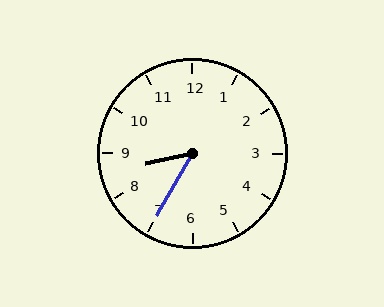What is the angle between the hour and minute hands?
Approximately 48 degrees.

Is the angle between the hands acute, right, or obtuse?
It is acute.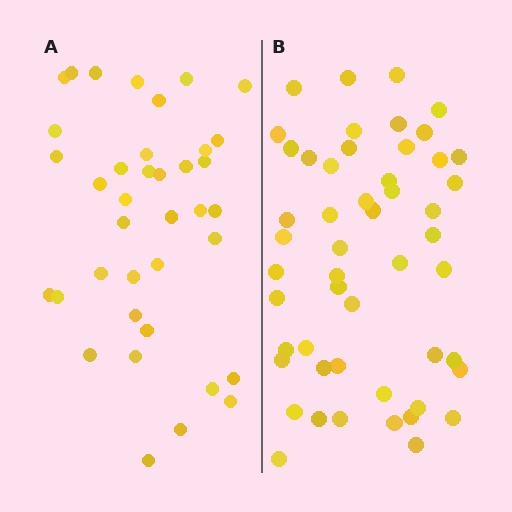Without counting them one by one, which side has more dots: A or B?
Region B (the right region) has more dots.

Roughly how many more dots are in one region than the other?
Region B has approximately 15 more dots than region A.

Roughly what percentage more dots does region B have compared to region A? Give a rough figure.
About 35% more.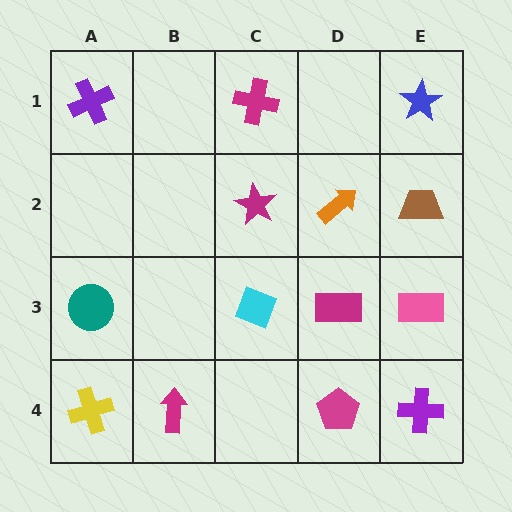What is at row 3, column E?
A pink rectangle.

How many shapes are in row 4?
4 shapes.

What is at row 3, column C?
A cyan diamond.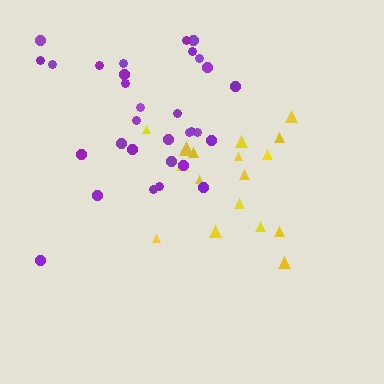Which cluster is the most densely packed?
Purple.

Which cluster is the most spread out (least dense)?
Yellow.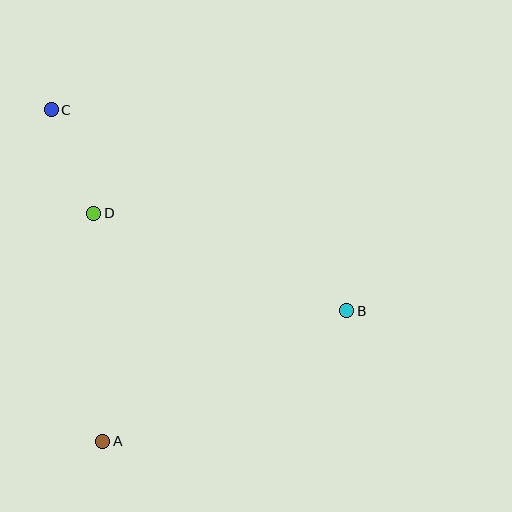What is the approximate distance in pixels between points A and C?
The distance between A and C is approximately 336 pixels.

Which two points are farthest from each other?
Points B and C are farthest from each other.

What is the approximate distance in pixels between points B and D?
The distance between B and D is approximately 271 pixels.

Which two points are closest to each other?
Points C and D are closest to each other.